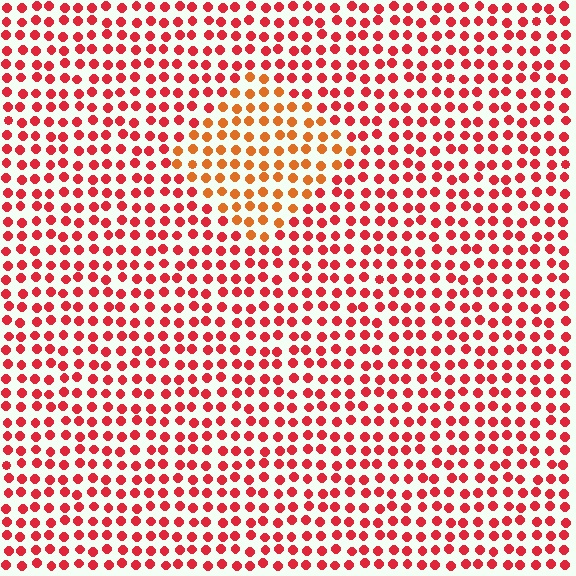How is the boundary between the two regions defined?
The boundary is defined purely by a slight shift in hue (about 30 degrees). Spacing, size, and orientation are identical on both sides.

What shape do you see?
I see a diamond.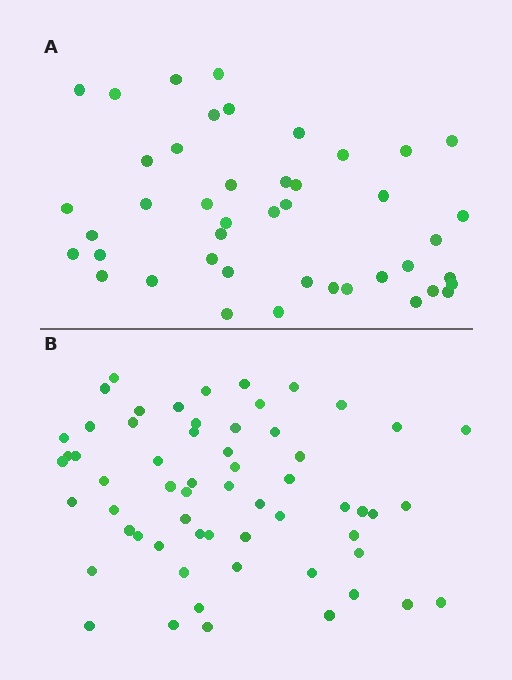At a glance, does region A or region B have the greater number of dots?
Region B (the bottom region) has more dots.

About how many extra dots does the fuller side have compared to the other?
Region B has approximately 15 more dots than region A.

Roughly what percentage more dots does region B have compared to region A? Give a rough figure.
About 35% more.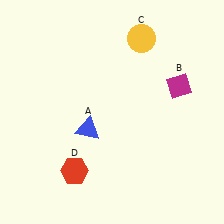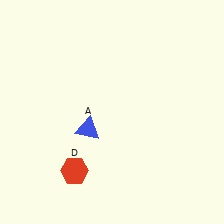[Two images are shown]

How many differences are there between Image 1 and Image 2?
There are 2 differences between the two images.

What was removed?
The yellow circle (C), the magenta diamond (B) were removed in Image 2.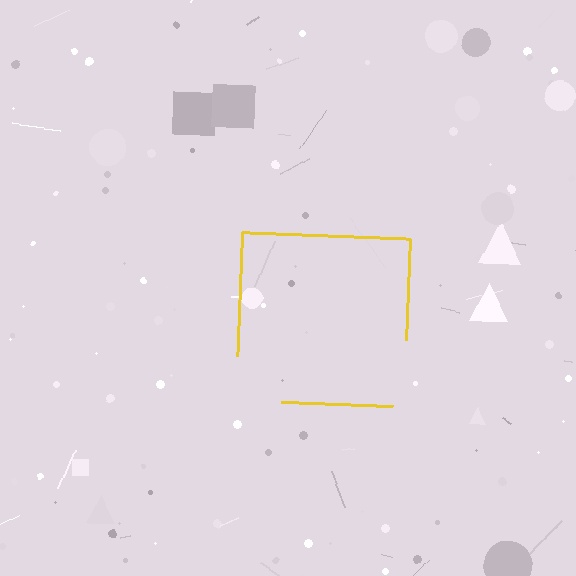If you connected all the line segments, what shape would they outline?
They would outline a square.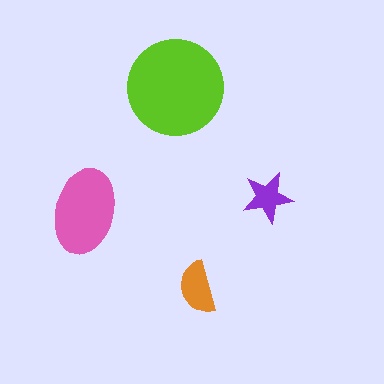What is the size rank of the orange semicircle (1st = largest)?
3rd.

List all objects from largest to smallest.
The lime circle, the pink ellipse, the orange semicircle, the purple star.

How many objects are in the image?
There are 4 objects in the image.